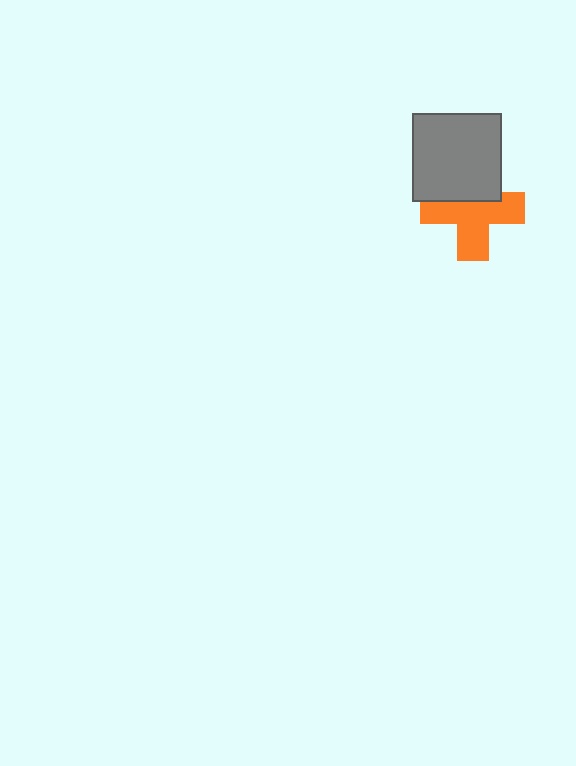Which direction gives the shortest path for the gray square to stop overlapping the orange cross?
Moving up gives the shortest separation.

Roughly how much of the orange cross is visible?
Most of it is visible (roughly 66%).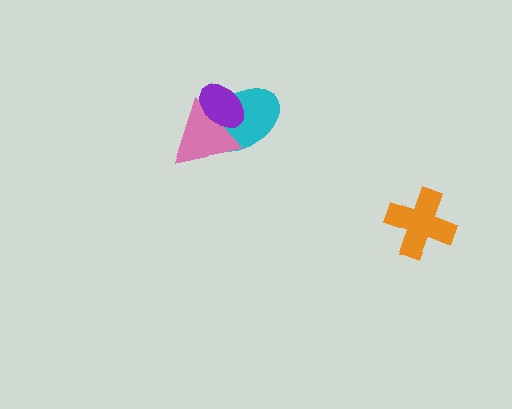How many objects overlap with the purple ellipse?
2 objects overlap with the purple ellipse.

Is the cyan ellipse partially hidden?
Yes, it is partially covered by another shape.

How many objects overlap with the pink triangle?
2 objects overlap with the pink triangle.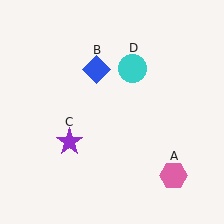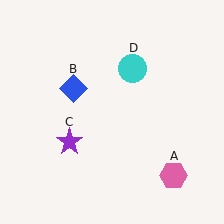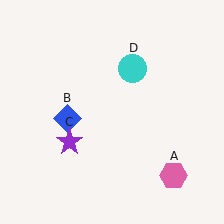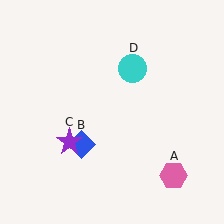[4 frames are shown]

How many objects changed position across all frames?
1 object changed position: blue diamond (object B).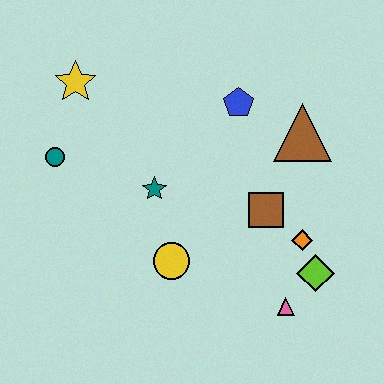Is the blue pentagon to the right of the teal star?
Yes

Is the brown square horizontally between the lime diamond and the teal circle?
Yes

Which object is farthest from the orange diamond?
The yellow star is farthest from the orange diamond.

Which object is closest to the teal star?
The yellow circle is closest to the teal star.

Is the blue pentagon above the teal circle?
Yes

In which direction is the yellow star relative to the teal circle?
The yellow star is above the teal circle.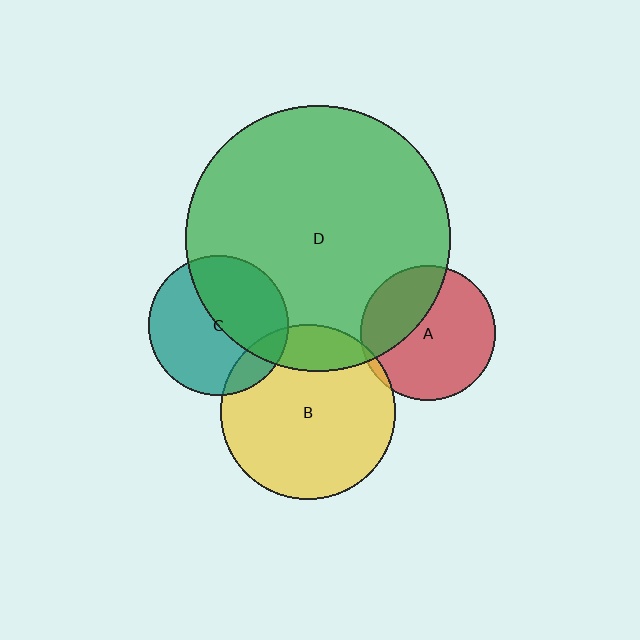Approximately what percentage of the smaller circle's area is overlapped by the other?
Approximately 15%.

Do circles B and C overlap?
Yes.